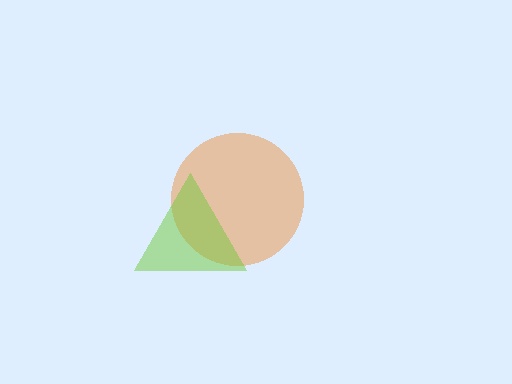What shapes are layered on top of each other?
The layered shapes are: an orange circle, a lime triangle.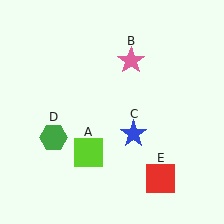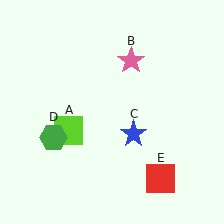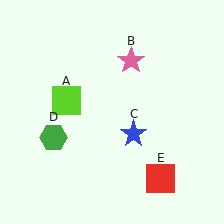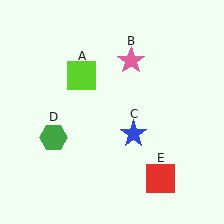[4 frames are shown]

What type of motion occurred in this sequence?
The lime square (object A) rotated clockwise around the center of the scene.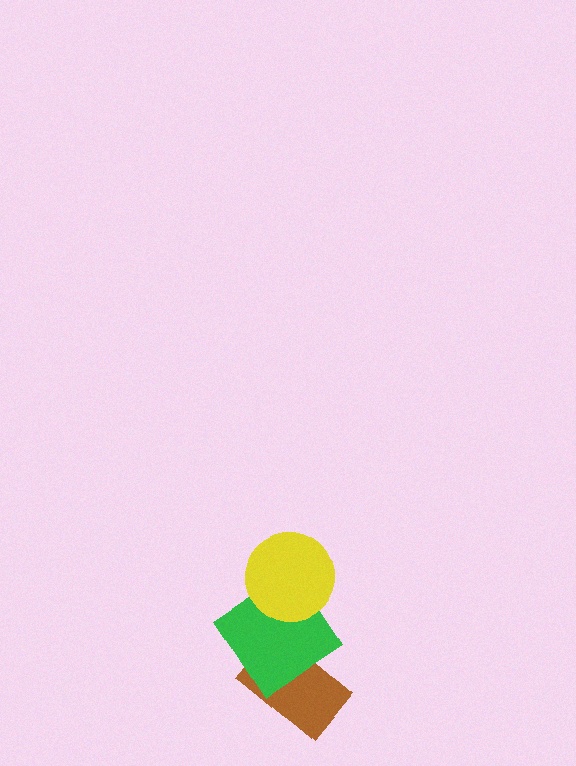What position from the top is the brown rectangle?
The brown rectangle is 3rd from the top.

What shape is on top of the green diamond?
The yellow circle is on top of the green diamond.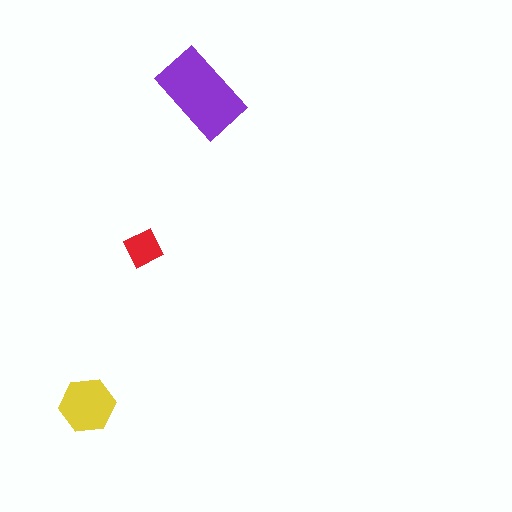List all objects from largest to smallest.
The purple rectangle, the yellow hexagon, the red square.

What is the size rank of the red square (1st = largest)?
3rd.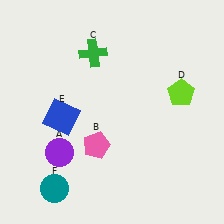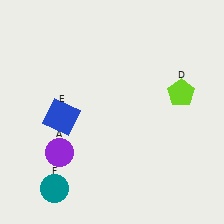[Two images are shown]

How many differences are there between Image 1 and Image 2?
There are 2 differences between the two images.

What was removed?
The pink pentagon (B), the green cross (C) were removed in Image 2.